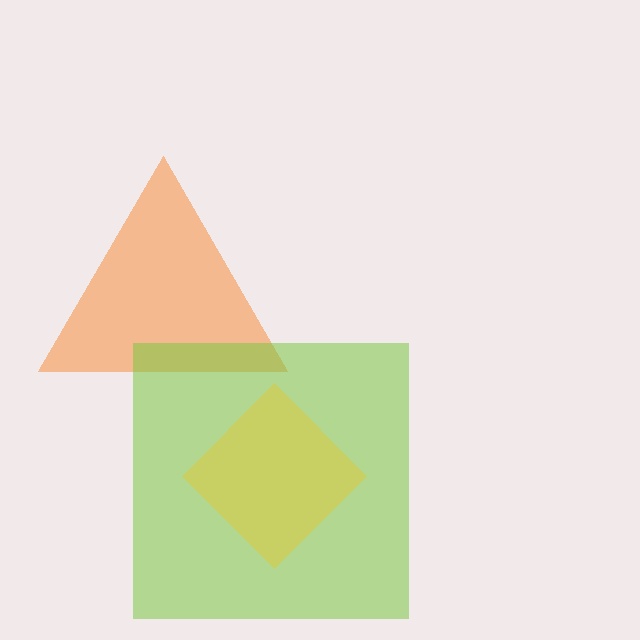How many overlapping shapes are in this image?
There are 3 overlapping shapes in the image.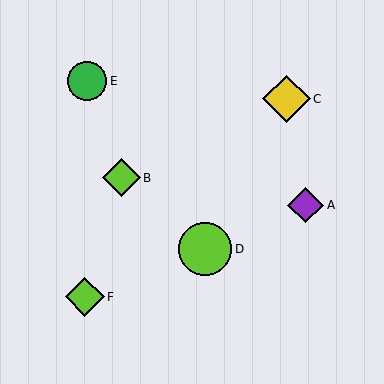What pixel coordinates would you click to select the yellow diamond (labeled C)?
Click at (286, 99) to select the yellow diamond C.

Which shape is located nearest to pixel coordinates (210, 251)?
The lime circle (labeled D) at (205, 249) is nearest to that location.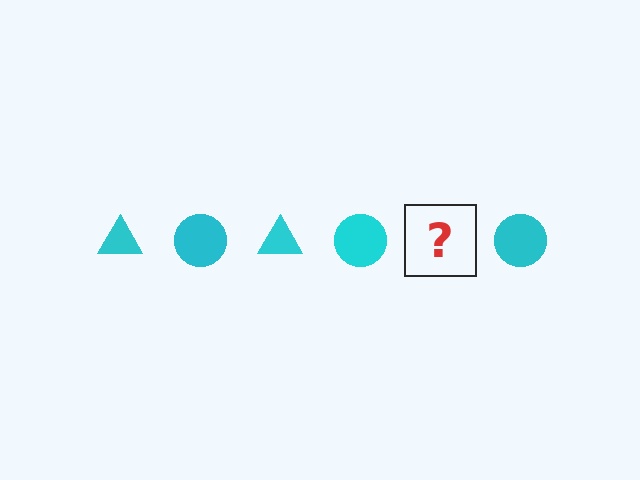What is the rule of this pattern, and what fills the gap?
The rule is that the pattern cycles through triangle, circle shapes in cyan. The gap should be filled with a cyan triangle.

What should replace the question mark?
The question mark should be replaced with a cyan triangle.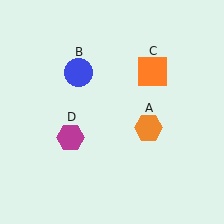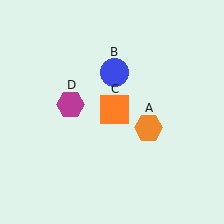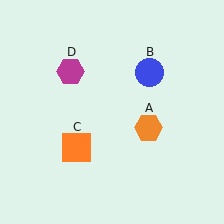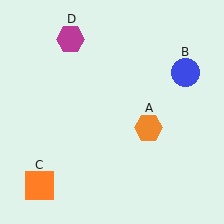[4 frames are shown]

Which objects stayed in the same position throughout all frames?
Orange hexagon (object A) remained stationary.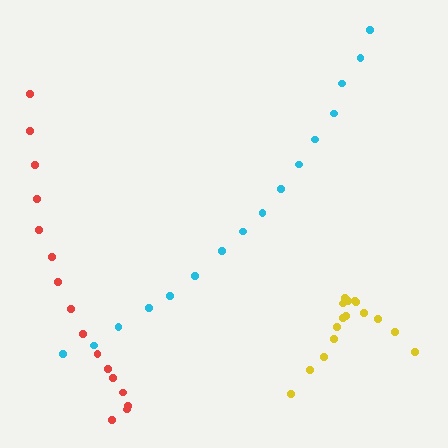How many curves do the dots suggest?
There are 3 distinct paths.